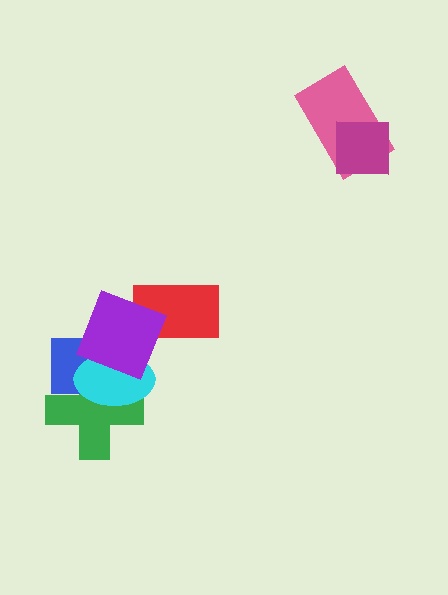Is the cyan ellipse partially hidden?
Yes, it is partially covered by another shape.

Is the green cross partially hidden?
Yes, it is partially covered by another shape.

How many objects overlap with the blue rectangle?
3 objects overlap with the blue rectangle.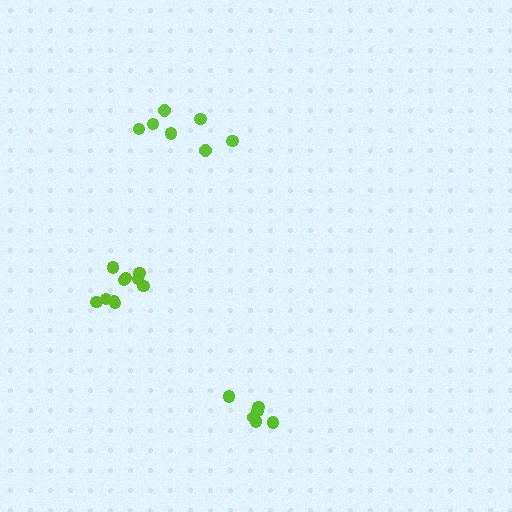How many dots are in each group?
Group 1: 10 dots, Group 2: 6 dots, Group 3: 7 dots (23 total).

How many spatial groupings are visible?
There are 3 spatial groupings.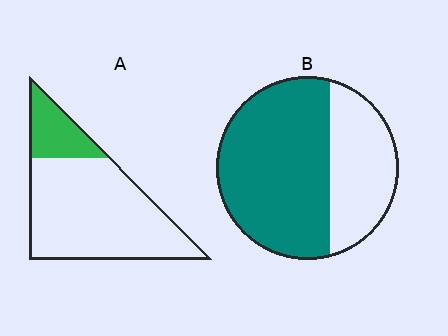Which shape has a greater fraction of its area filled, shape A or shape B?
Shape B.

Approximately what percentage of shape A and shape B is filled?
A is approximately 20% and B is approximately 65%.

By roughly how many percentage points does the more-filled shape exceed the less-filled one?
By roughly 45 percentage points (B over A).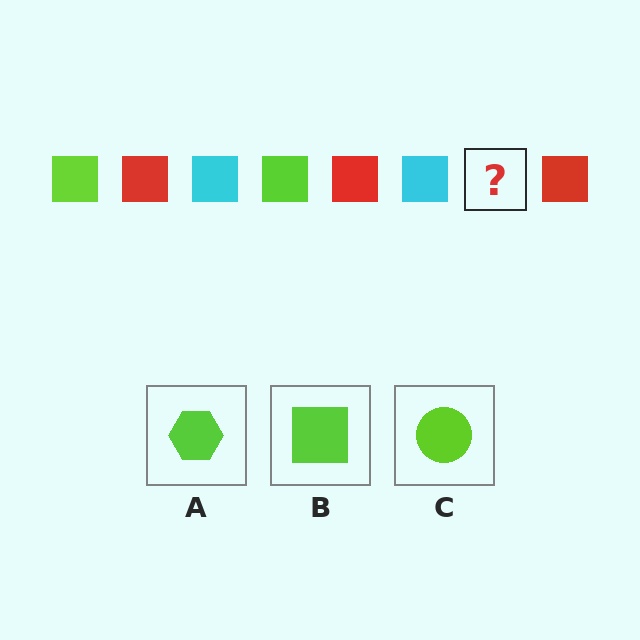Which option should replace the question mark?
Option B.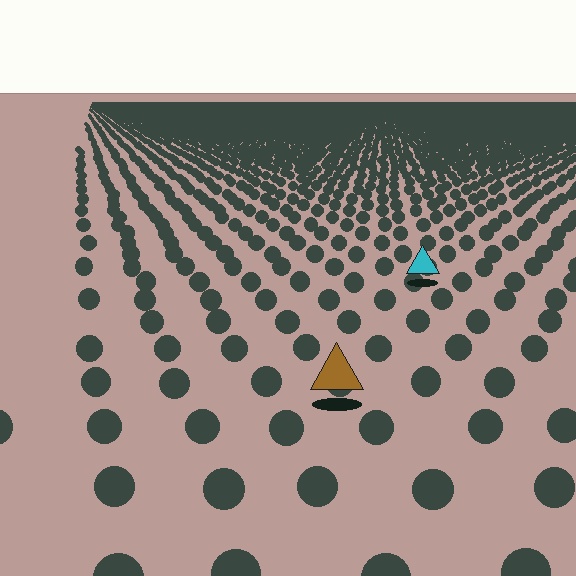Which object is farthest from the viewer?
The cyan triangle is farthest from the viewer. It appears smaller and the ground texture around it is denser.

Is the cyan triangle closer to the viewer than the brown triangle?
No. The brown triangle is closer — you can tell from the texture gradient: the ground texture is coarser near it.